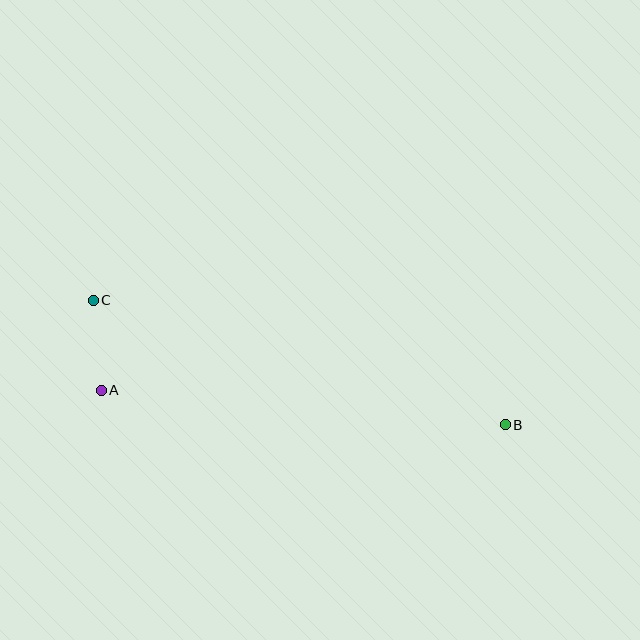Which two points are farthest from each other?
Points B and C are farthest from each other.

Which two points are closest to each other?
Points A and C are closest to each other.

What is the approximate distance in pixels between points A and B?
The distance between A and B is approximately 405 pixels.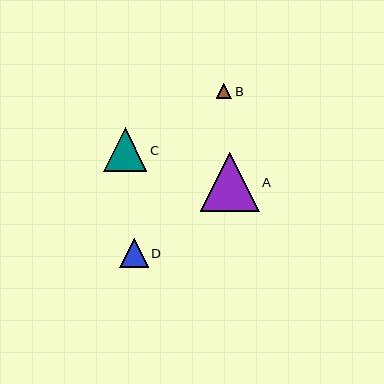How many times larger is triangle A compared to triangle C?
Triangle A is approximately 1.3 times the size of triangle C.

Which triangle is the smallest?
Triangle B is the smallest with a size of approximately 15 pixels.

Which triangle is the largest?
Triangle A is the largest with a size of approximately 59 pixels.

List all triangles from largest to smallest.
From largest to smallest: A, C, D, B.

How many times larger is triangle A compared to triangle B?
Triangle A is approximately 3.8 times the size of triangle B.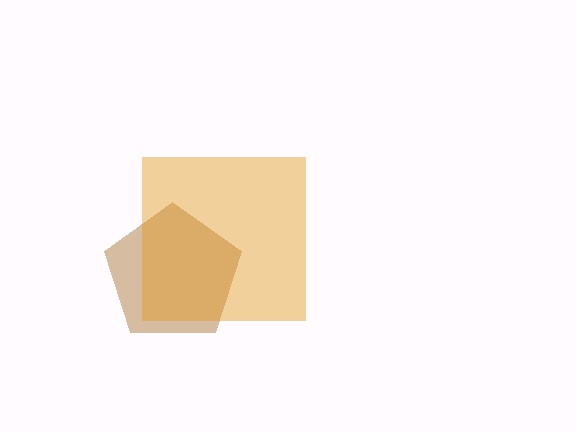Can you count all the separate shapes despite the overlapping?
Yes, there are 2 separate shapes.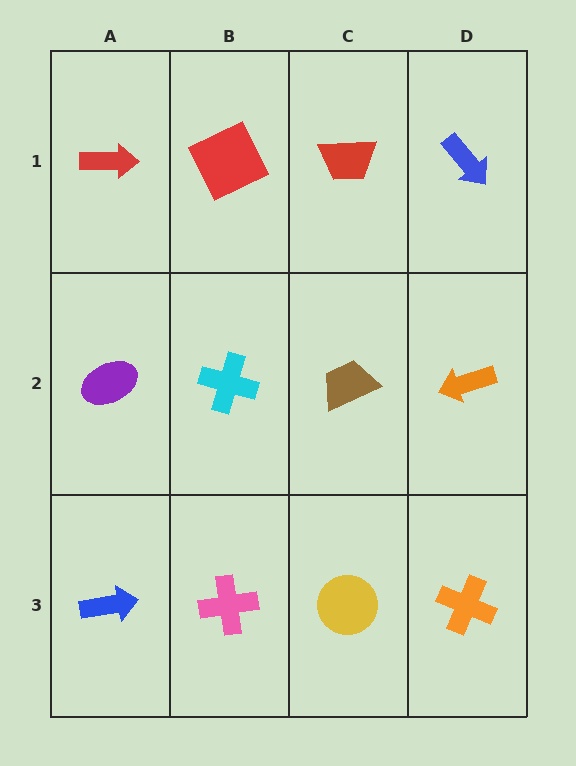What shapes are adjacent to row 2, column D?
A blue arrow (row 1, column D), an orange cross (row 3, column D), a brown trapezoid (row 2, column C).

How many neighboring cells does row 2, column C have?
4.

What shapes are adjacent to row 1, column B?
A cyan cross (row 2, column B), a red arrow (row 1, column A), a red trapezoid (row 1, column C).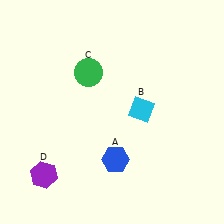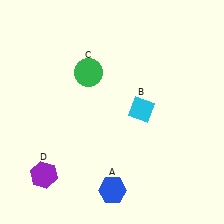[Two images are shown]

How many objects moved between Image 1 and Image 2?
1 object moved between the two images.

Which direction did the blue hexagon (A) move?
The blue hexagon (A) moved down.